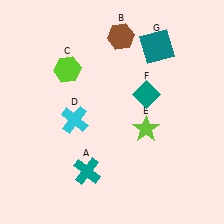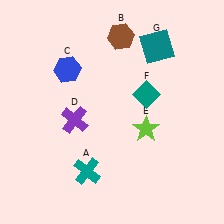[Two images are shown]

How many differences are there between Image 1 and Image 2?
There are 2 differences between the two images.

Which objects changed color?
C changed from lime to blue. D changed from cyan to purple.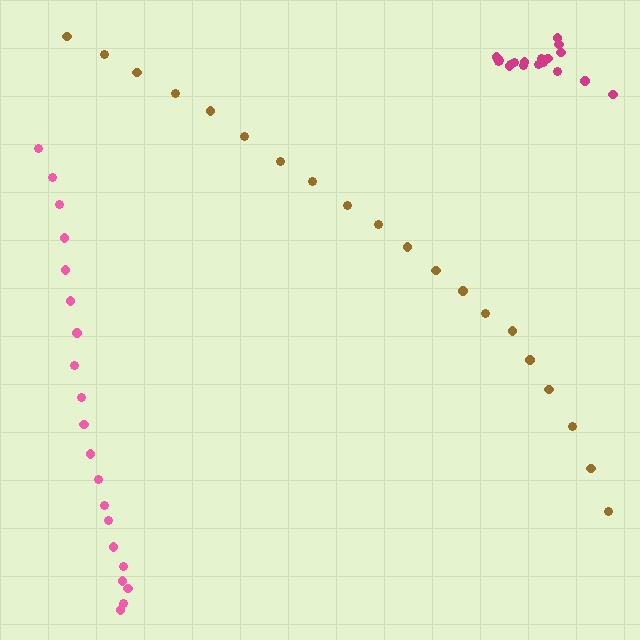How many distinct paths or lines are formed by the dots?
There are 3 distinct paths.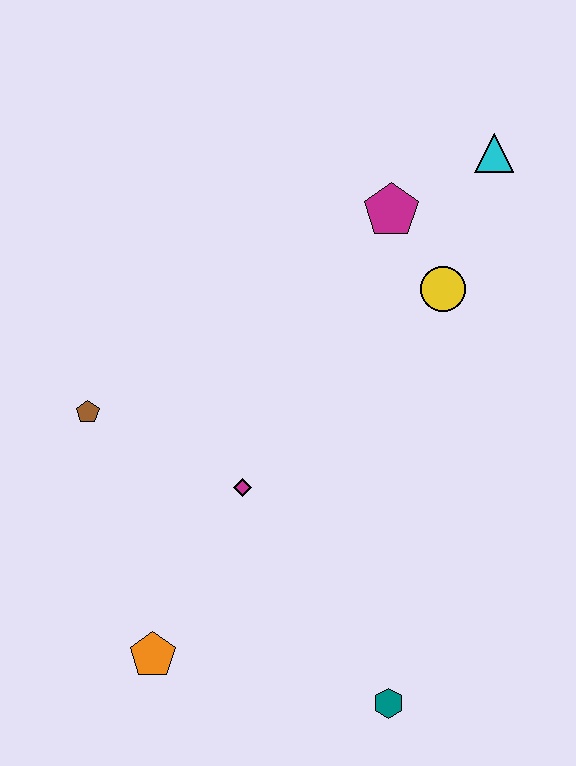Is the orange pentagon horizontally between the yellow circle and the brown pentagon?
Yes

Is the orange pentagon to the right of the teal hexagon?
No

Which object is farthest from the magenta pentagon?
The orange pentagon is farthest from the magenta pentagon.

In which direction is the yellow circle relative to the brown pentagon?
The yellow circle is to the right of the brown pentagon.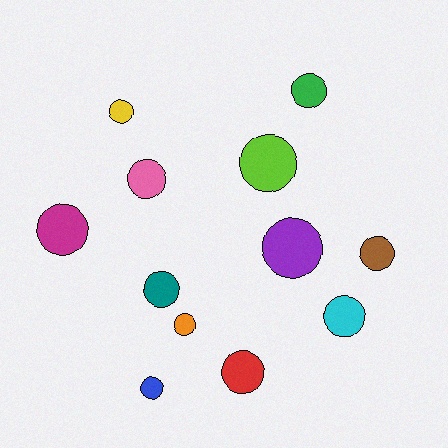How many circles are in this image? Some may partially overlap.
There are 12 circles.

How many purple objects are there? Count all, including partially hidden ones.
There is 1 purple object.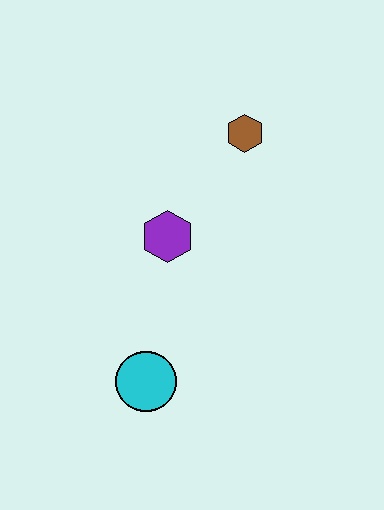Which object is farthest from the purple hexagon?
The cyan circle is farthest from the purple hexagon.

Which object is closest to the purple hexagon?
The brown hexagon is closest to the purple hexagon.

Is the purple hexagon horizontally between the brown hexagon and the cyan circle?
Yes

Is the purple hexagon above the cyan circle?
Yes